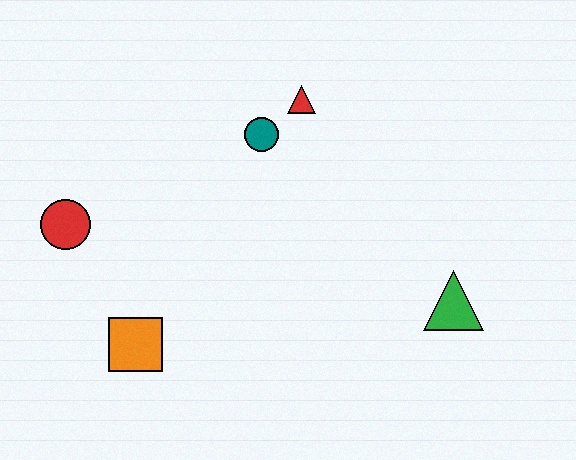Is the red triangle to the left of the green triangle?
Yes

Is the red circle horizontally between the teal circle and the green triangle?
No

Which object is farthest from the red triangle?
The orange square is farthest from the red triangle.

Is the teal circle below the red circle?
No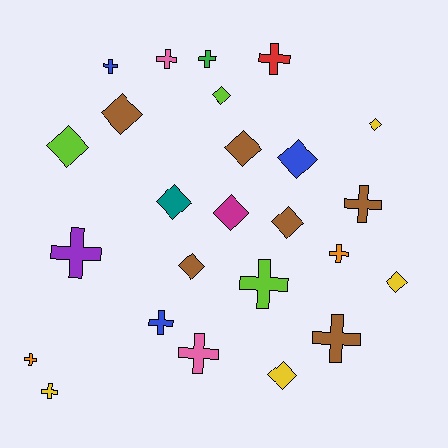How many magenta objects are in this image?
There is 1 magenta object.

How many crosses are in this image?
There are 13 crosses.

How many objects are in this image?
There are 25 objects.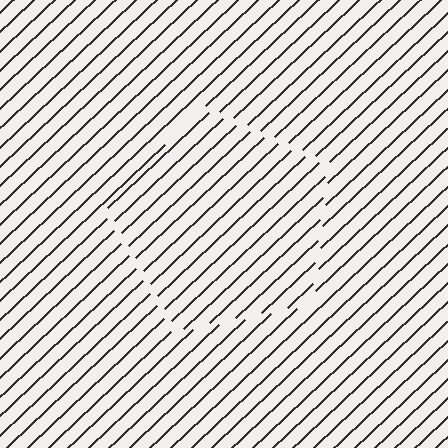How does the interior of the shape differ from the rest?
The interior of the shape contains the same grating, shifted by half a period — the contour is defined by the phase discontinuity where line-ends from the inner and outer gratings abut.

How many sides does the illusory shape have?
5 sides — the line-ends trace a pentagon.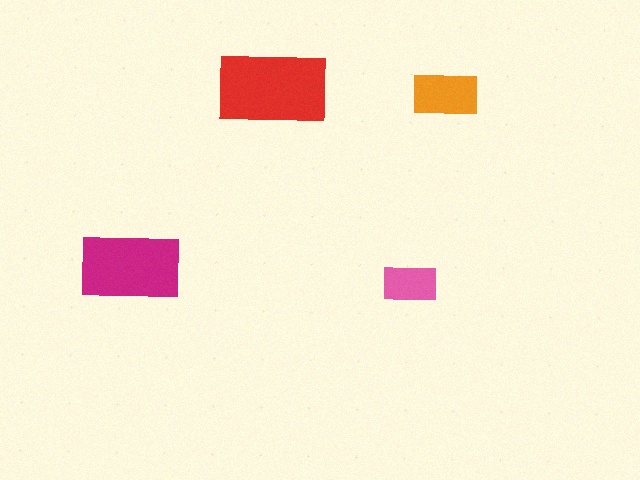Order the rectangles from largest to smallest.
the red one, the magenta one, the orange one, the pink one.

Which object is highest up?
The red rectangle is topmost.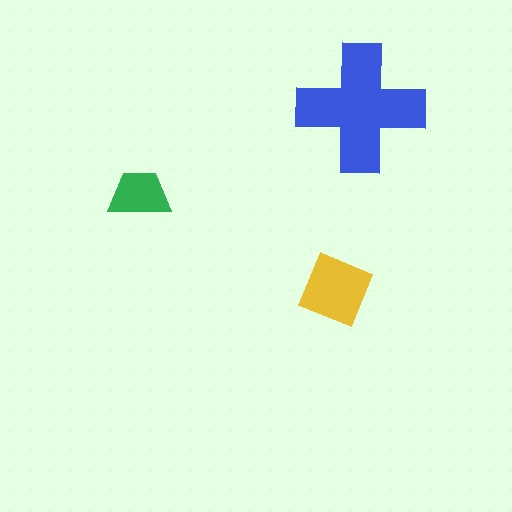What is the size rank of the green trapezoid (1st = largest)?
3rd.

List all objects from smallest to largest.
The green trapezoid, the yellow diamond, the blue cross.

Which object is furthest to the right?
The blue cross is rightmost.